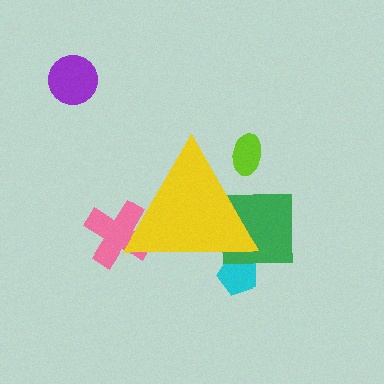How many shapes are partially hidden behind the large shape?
4 shapes are partially hidden.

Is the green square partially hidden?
Yes, the green square is partially hidden behind the yellow triangle.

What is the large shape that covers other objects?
A yellow triangle.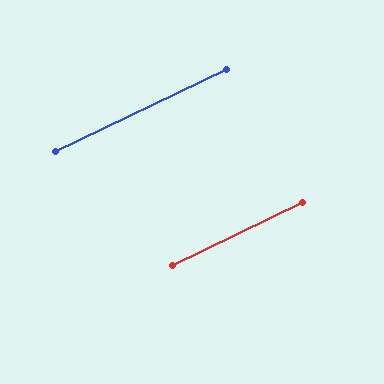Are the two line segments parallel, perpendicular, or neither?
Parallel — their directions differ by only 0.3°.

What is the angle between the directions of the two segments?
Approximately 0 degrees.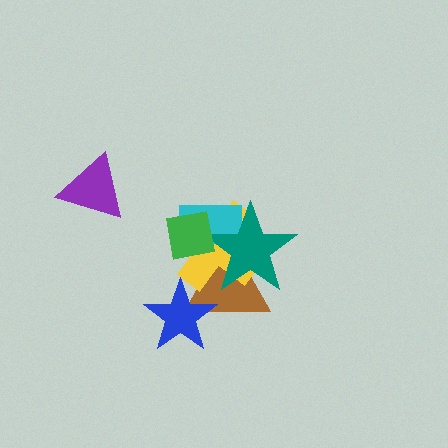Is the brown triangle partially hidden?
Yes, it is partially covered by another shape.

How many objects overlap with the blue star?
1 object overlaps with the blue star.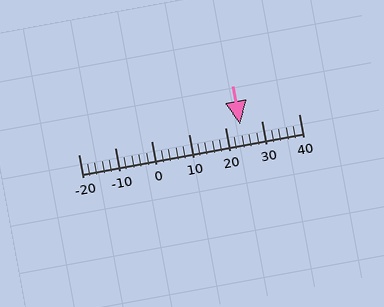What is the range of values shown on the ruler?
The ruler shows values from -20 to 40.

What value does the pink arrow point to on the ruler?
The pink arrow points to approximately 24.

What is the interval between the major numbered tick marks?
The major tick marks are spaced 10 units apart.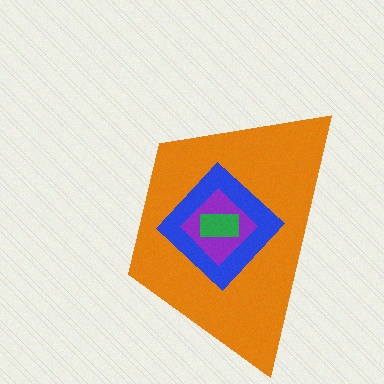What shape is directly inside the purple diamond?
The green rectangle.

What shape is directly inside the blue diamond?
The purple diamond.